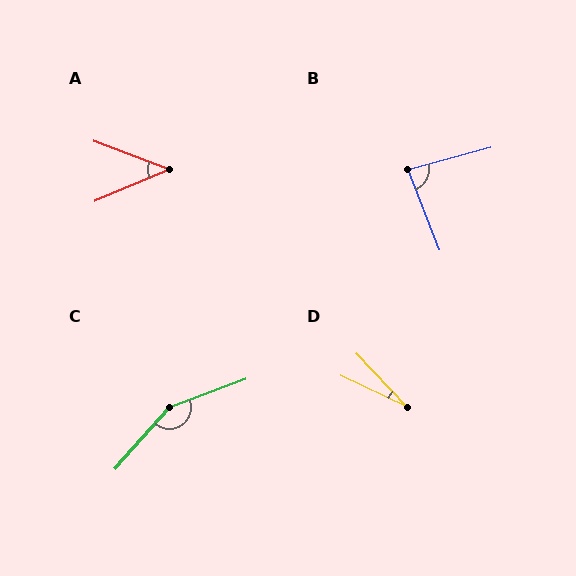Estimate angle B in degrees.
Approximately 84 degrees.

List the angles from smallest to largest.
D (22°), A (43°), B (84°), C (152°).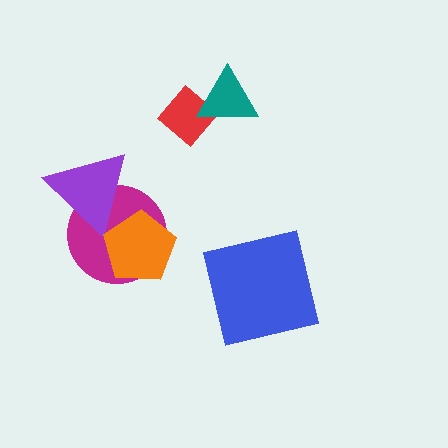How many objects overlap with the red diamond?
1 object overlaps with the red diamond.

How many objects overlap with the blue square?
0 objects overlap with the blue square.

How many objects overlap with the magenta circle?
2 objects overlap with the magenta circle.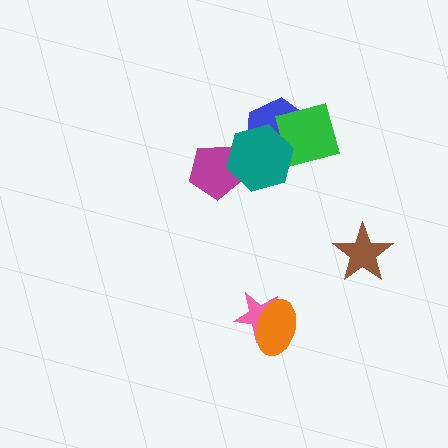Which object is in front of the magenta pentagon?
The teal hexagon is in front of the magenta pentagon.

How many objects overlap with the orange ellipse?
1 object overlaps with the orange ellipse.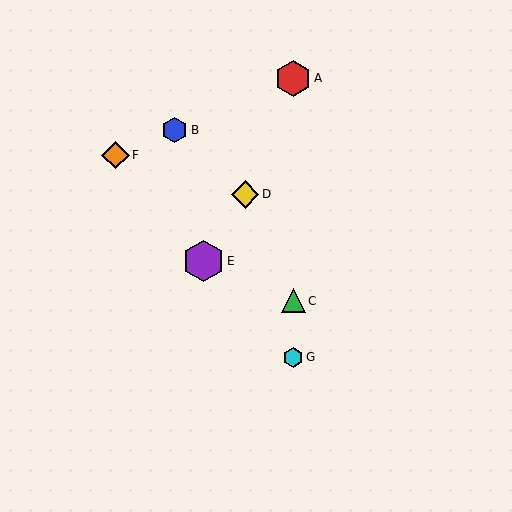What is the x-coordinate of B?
Object B is at x≈175.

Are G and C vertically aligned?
Yes, both are at x≈293.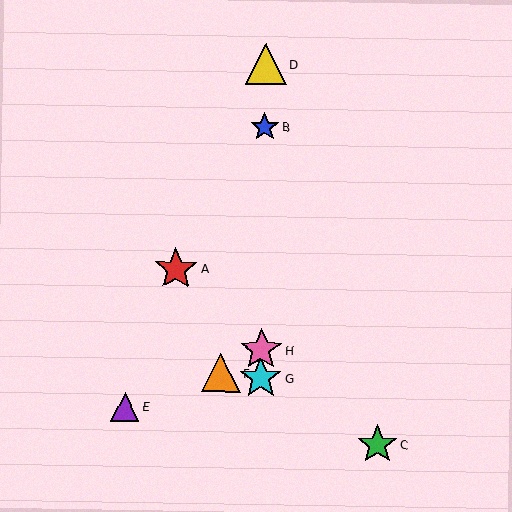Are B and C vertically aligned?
No, B is at x≈265 and C is at x≈377.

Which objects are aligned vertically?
Objects B, D, G, H are aligned vertically.